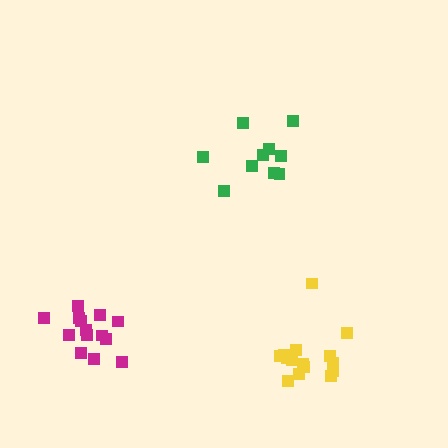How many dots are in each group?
Group 1: 15 dots, Group 2: 14 dots, Group 3: 10 dots (39 total).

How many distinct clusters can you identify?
There are 3 distinct clusters.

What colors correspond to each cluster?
The clusters are colored: yellow, magenta, green.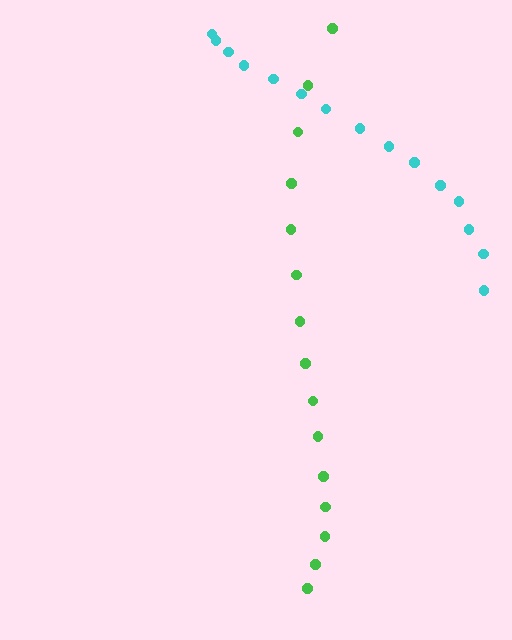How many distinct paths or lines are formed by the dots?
There are 2 distinct paths.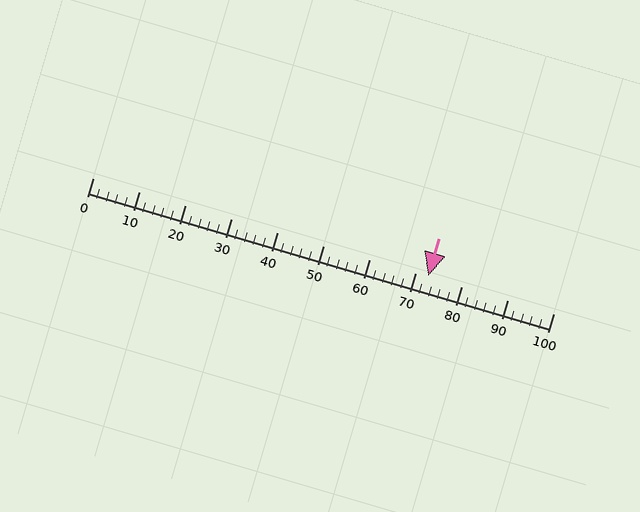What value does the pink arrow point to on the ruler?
The pink arrow points to approximately 73.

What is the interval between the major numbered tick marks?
The major tick marks are spaced 10 units apart.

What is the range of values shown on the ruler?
The ruler shows values from 0 to 100.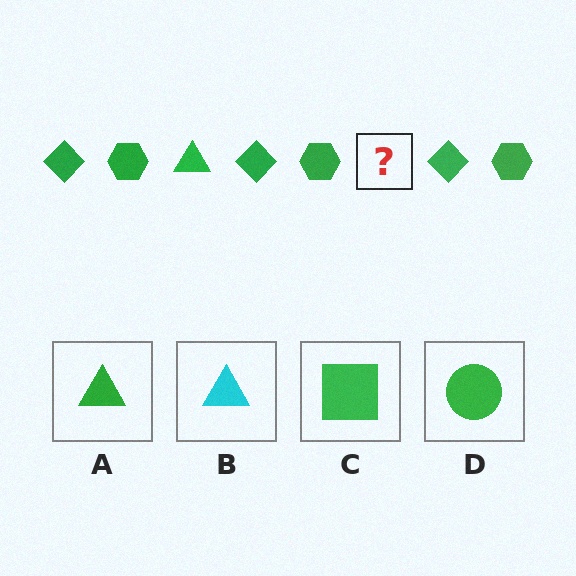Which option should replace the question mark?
Option A.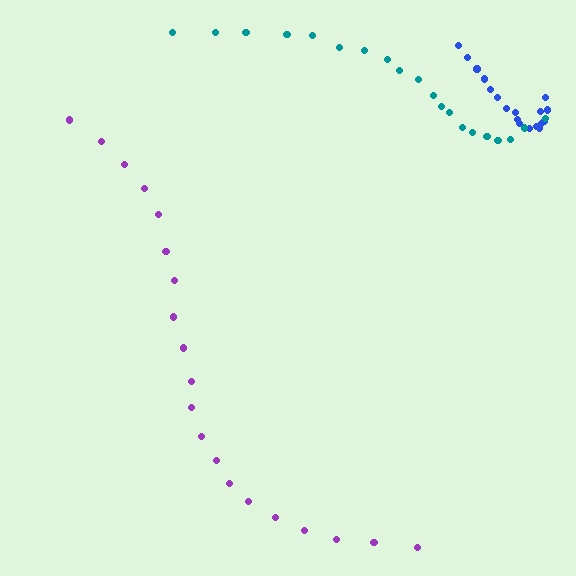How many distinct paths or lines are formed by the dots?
There are 3 distinct paths.